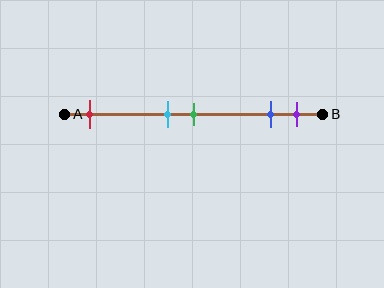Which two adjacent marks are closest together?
The cyan and green marks are the closest adjacent pair.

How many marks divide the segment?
There are 5 marks dividing the segment.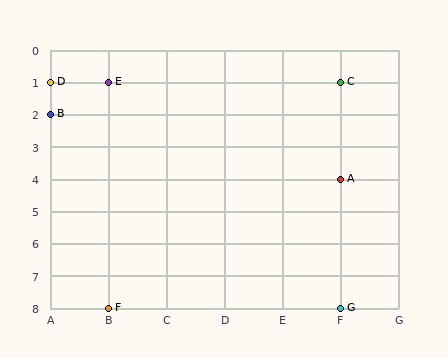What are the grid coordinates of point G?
Point G is at grid coordinates (F, 8).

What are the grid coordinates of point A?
Point A is at grid coordinates (F, 4).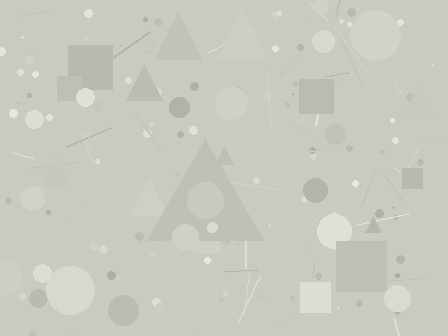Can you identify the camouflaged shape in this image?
The camouflaged shape is a triangle.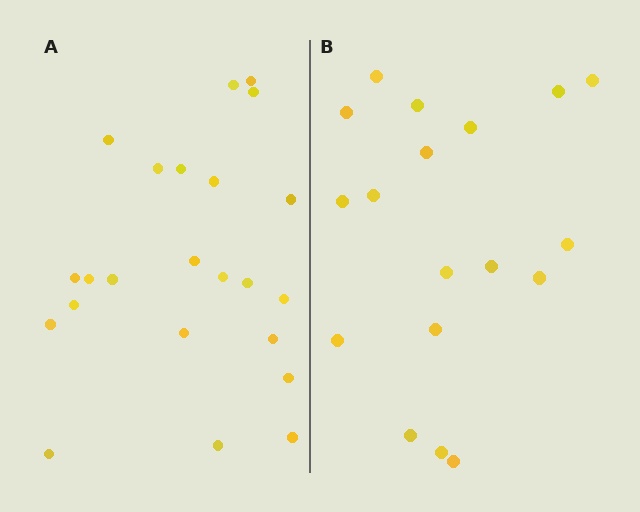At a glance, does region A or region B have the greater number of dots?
Region A (the left region) has more dots.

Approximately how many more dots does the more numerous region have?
Region A has about 5 more dots than region B.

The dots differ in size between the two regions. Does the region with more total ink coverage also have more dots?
No. Region B has more total ink coverage because its dots are larger, but region A actually contains more individual dots. Total area can be misleading — the number of items is what matters here.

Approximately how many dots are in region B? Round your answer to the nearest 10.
About 20 dots. (The exact count is 18, which rounds to 20.)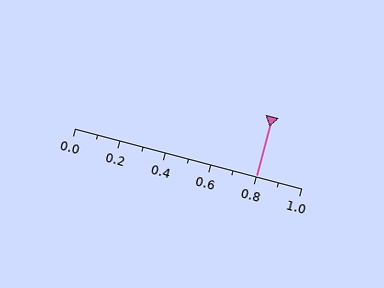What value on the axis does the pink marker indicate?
The marker indicates approximately 0.8.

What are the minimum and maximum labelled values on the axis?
The axis runs from 0.0 to 1.0.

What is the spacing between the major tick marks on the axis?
The major ticks are spaced 0.2 apart.